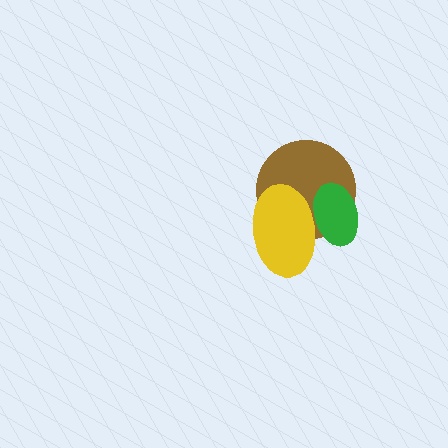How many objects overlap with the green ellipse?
2 objects overlap with the green ellipse.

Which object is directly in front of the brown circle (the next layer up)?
The yellow ellipse is directly in front of the brown circle.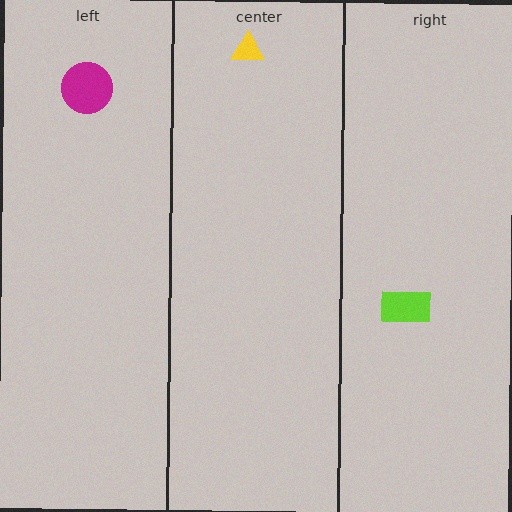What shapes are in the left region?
The magenta circle.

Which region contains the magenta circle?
The left region.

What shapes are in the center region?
The yellow triangle.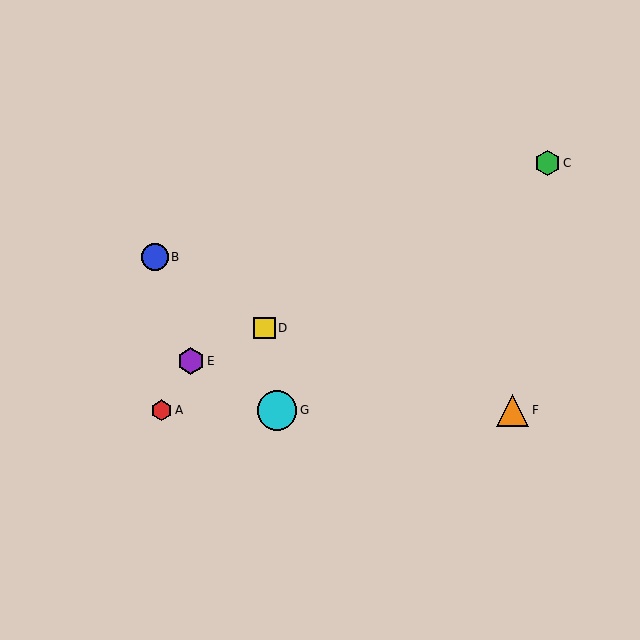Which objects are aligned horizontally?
Objects A, F, G are aligned horizontally.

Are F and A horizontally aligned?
Yes, both are at y≈410.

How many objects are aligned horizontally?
3 objects (A, F, G) are aligned horizontally.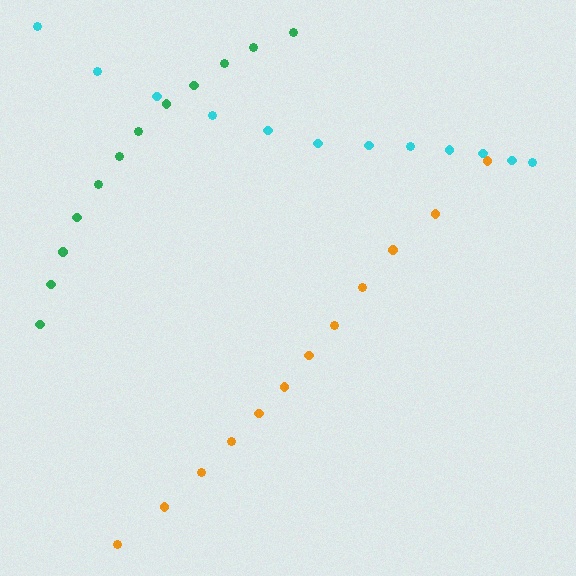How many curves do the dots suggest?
There are 3 distinct paths.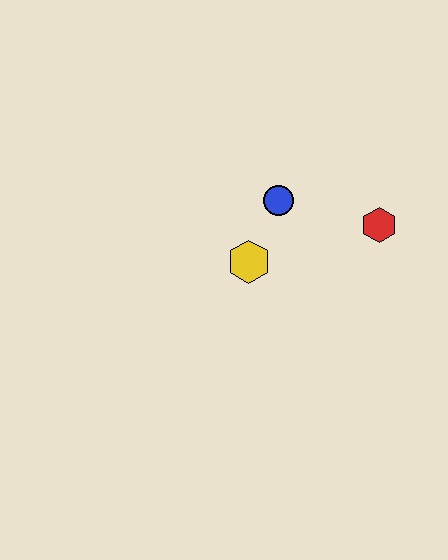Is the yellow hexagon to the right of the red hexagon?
No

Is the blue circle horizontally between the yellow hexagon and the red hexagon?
Yes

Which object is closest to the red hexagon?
The blue circle is closest to the red hexagon.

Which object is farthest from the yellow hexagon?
The red hexagon is farthest from the yellow hexagon.